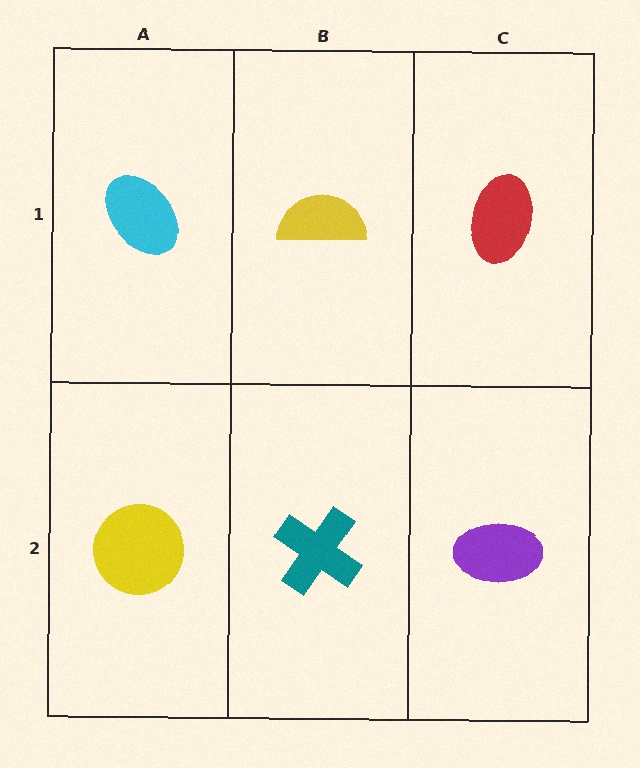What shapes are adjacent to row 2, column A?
A cyan ellipse (row 1, column A), a teal cross (row 2, column B).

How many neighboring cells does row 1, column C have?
2.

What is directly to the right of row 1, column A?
A yellow semicircle.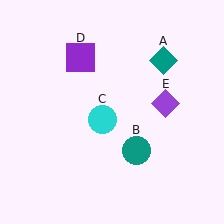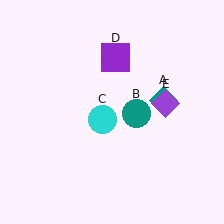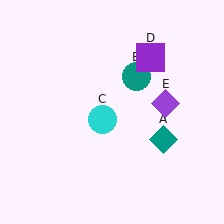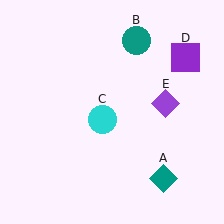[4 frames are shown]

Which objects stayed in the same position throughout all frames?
Cyan circle (object C) and purple diamond (object E) remained stationary.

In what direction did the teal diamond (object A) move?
The teal diamond (object A) moved down.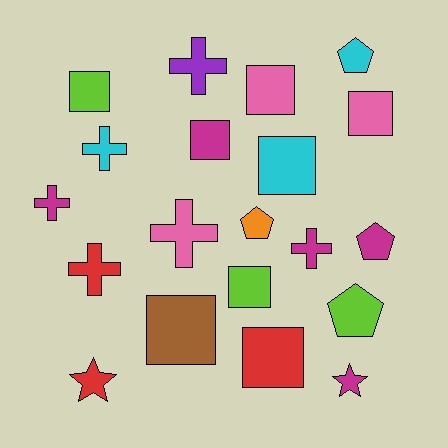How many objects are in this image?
There are 20 objects.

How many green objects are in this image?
There are no green objects.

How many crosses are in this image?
There are 6 crosses.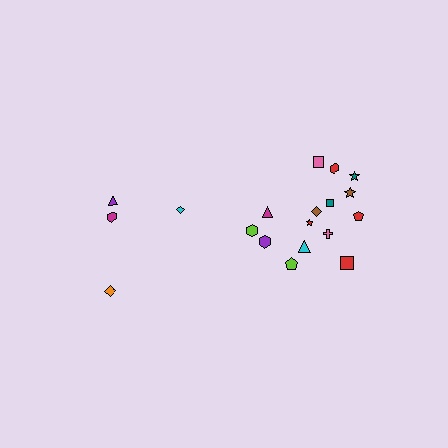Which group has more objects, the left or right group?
The right group.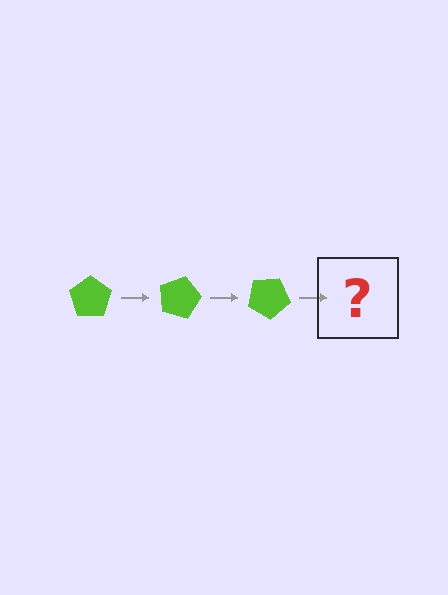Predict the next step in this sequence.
The next step is a lime pentagon rotated 45 degrees.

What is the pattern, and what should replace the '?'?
The pattern is that the pentagon rotates 15 degrees each step. The '?' should be a lime pentagon rotated 45 degrees.